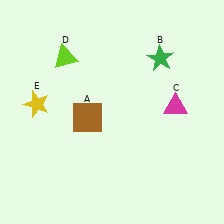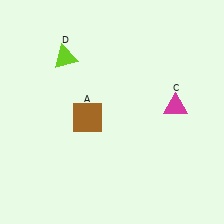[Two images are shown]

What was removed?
The yellow star (E), the green star (B) were removed in Image 2.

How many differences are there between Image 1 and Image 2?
There are 2 differences between the two images.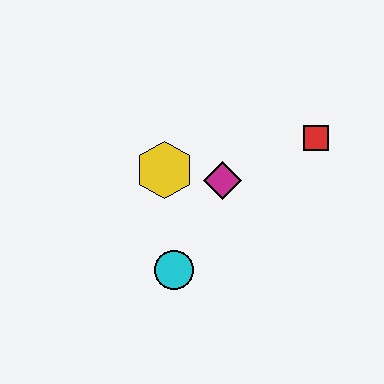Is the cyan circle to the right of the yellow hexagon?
Yes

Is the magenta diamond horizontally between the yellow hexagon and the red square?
Yes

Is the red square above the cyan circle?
Yes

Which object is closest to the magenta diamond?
The yellow hexagon is closest to the magenta diamond.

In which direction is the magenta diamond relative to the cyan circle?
The magenta diamond is above the cyan circle.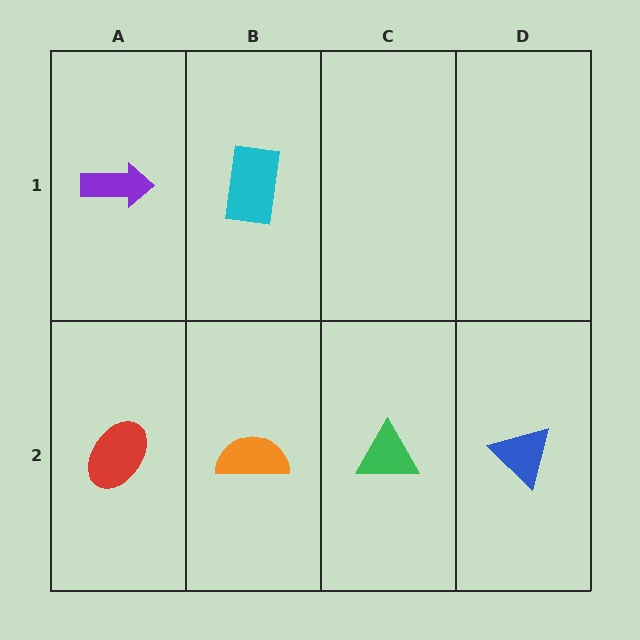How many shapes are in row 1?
2 shapes.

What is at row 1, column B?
A cyan rectangle.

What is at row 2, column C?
A green triangle.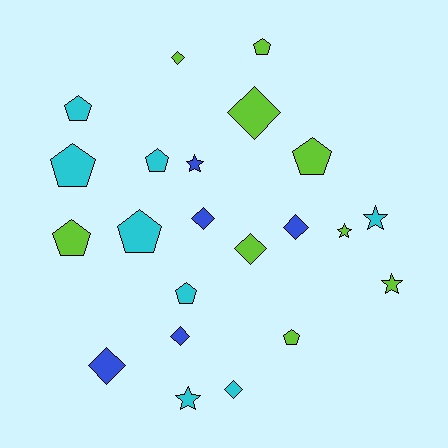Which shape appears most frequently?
Pentagon, with 9 objects.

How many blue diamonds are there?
There are 4 blue diamonds.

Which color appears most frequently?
Lime, with 9 objects.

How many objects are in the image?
There are 22 objects.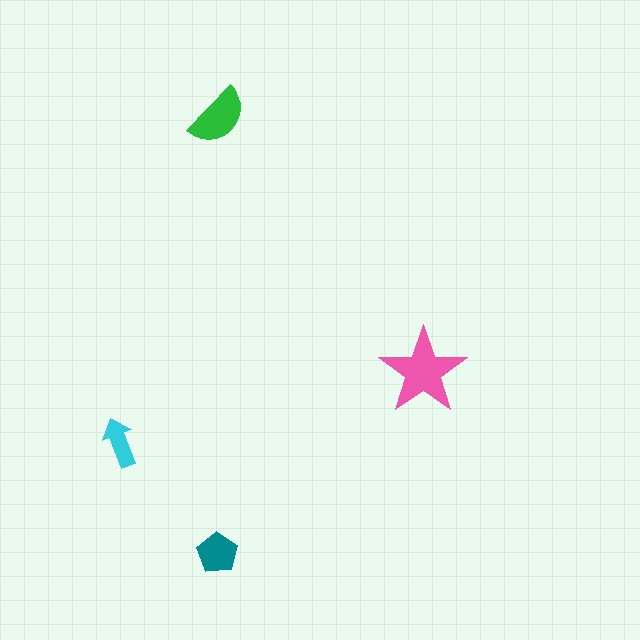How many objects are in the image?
There are 4 objects in the image.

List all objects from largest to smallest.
The pink star, the green semicircle, the teal pentagon, the cyan arrow.